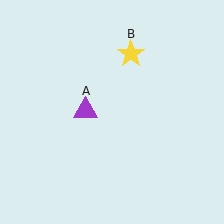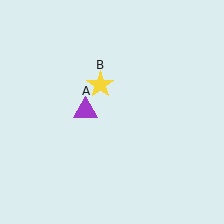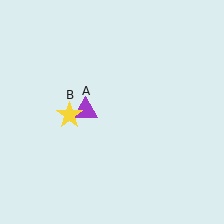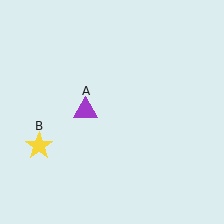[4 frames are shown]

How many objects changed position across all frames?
1 object changed position: yellow star (object B).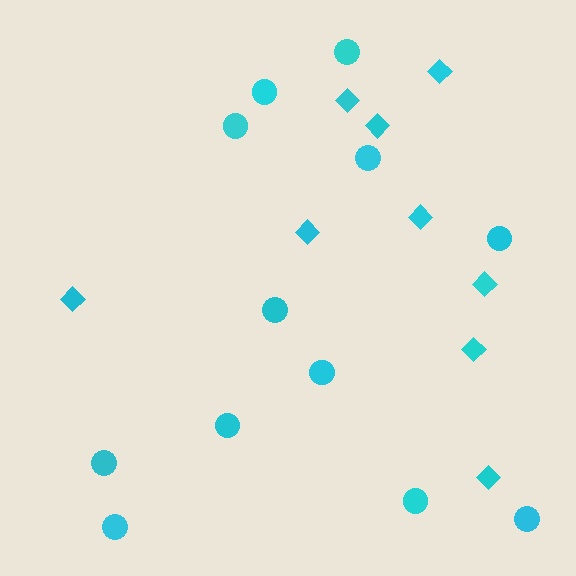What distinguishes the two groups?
There are 2 groups: one group of diamonds (9) and one group of circles (12).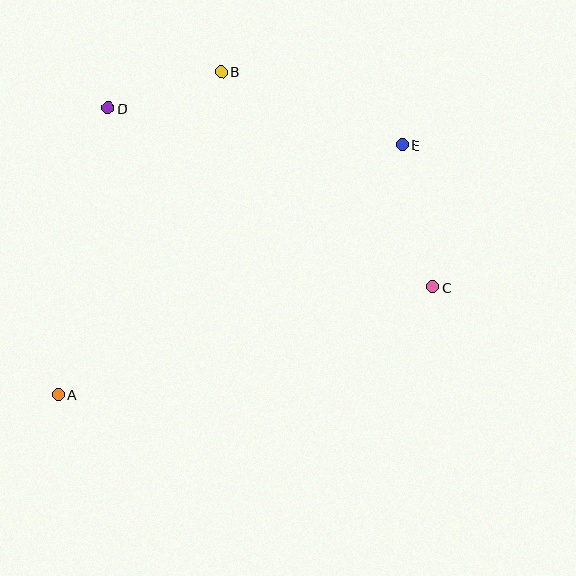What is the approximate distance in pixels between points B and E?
The distance between B and E is approximately 196 pixels.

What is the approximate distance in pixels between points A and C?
The distance between A and C is approximately 390 pixels.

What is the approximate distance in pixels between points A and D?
The distance between A and D is approximately 291 pixels.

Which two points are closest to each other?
Points B and D are closest to each other.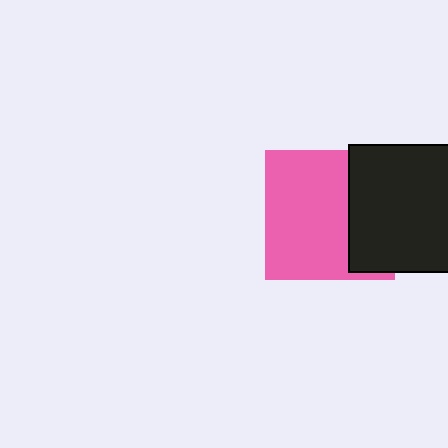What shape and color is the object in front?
The object in front is a black square.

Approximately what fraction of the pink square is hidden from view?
Roughly 35% of the pink square is hidden behind the black square.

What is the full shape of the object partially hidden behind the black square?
The partially hidden object is a pink square.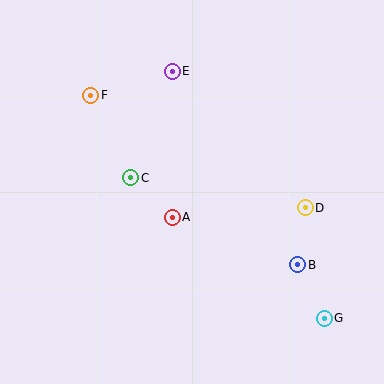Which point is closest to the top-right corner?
Point D is closest to the top-right corner.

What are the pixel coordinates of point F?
Point F is at (91, 95).